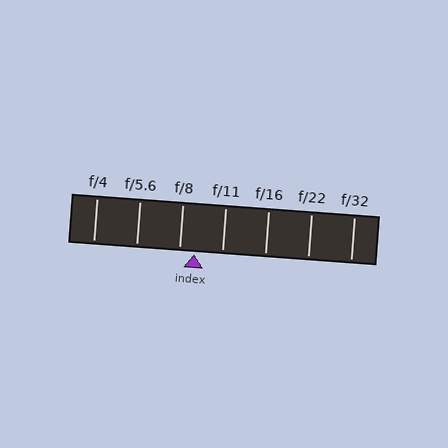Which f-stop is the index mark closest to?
The index mark is closest to f/8.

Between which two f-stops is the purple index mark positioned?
The index mark is between f/8 and f/11.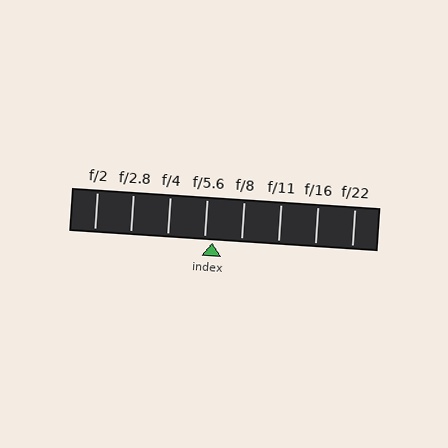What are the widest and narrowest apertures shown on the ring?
The widest aperture shown is f/2 and the narrowest is f/22.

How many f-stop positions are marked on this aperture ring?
There are 8 f-stop positions marked.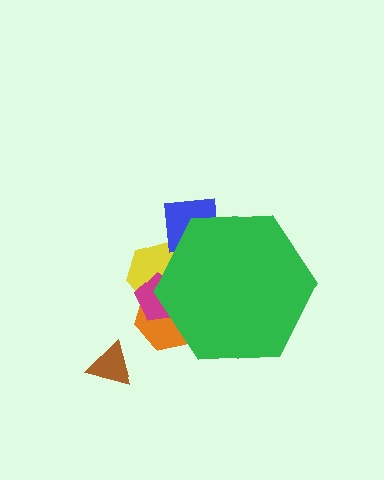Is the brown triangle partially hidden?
No, the brown triangle is fully visible.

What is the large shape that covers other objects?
A green hexagon.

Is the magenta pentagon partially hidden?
Yes, the magenta pentagon is partially hidden behind the green hexagon.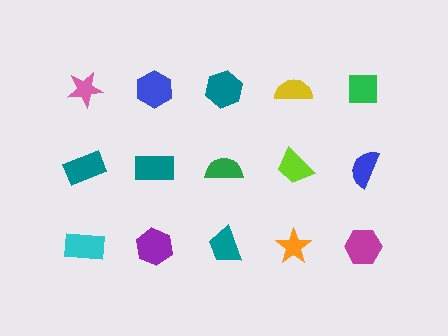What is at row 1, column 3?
A teal hexagon.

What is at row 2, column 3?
A green semicircle.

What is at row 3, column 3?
A teal trapezoid.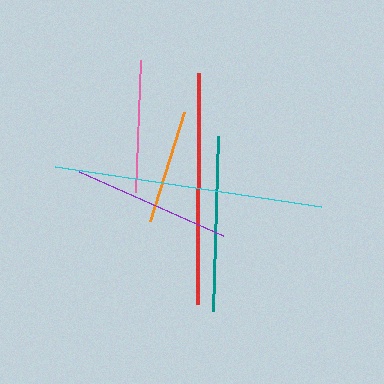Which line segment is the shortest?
The orange line is the shortest at approximately 114 pixels.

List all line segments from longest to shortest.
From longest to shortest: cyan, red, teal, purple, pink, orange.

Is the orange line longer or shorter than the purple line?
The purple line is longer than the orange line.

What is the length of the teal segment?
The teal segment is approximately 176 pixels long.